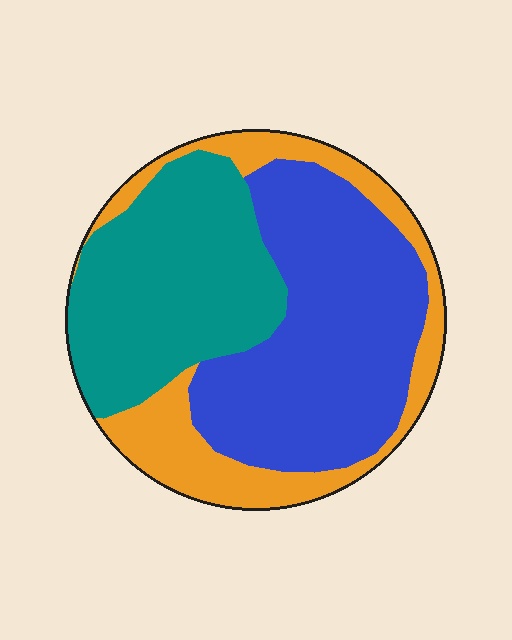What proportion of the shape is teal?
Teal covers around 35% of the shape.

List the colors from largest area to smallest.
From largest to smallest: blue, teal, orange.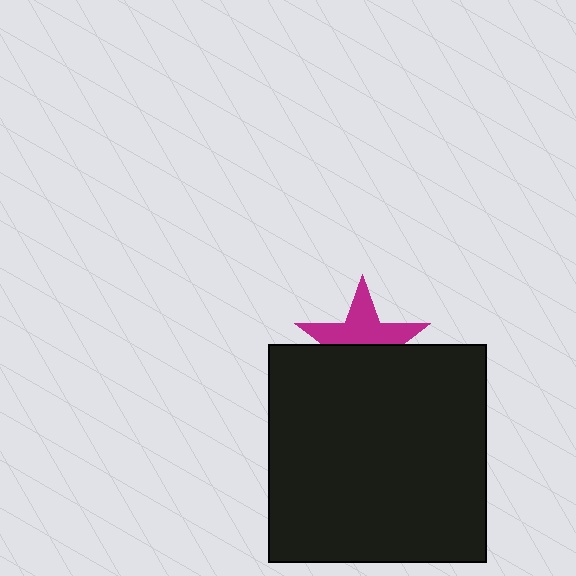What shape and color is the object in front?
The object in front is a black square.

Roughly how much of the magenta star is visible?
About half of it is visible (roughly 51%).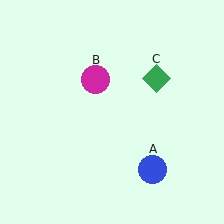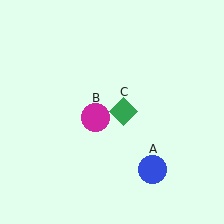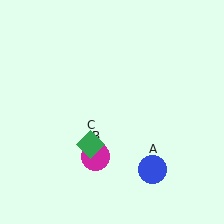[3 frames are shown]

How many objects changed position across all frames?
2 objects changed position: magenta circle (object B), green diamond (object C).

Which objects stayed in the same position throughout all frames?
Blue circle (object A) remained stationary.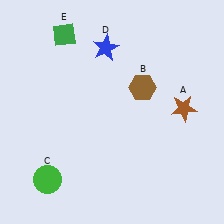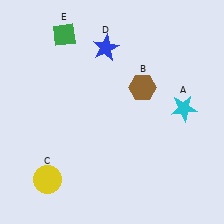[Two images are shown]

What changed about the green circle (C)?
In Image 1, C is green. In Image 2, it changed to yellow.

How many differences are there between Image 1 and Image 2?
There are 2 differences between the two images.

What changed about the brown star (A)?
In Image 1, A is brown. In Image 2, it changed to cyan.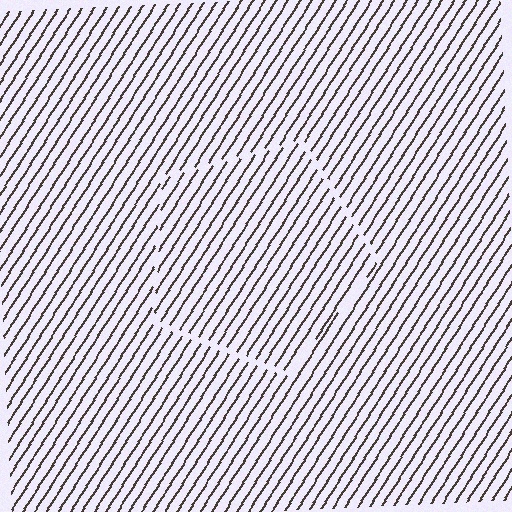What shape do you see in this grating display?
An illusory pentagon. The interior of the shape contains the same grating, shifted by half a period — the contour is defined by the phase discontinuity where line-ends from the inner and outer gratings abut.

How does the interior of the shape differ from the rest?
The interior of the shape contains the same grating, shifted by half a period — the contour is defined by the phase discontinuity where line-ends from the inner and outer gratings abut.